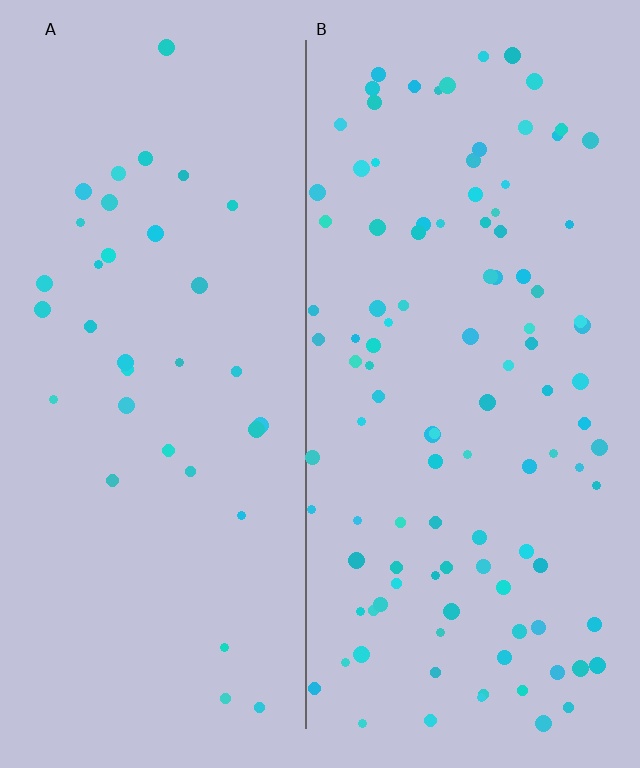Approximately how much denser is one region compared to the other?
Approximately 3.1× — region B over region A.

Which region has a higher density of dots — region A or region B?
B (the right).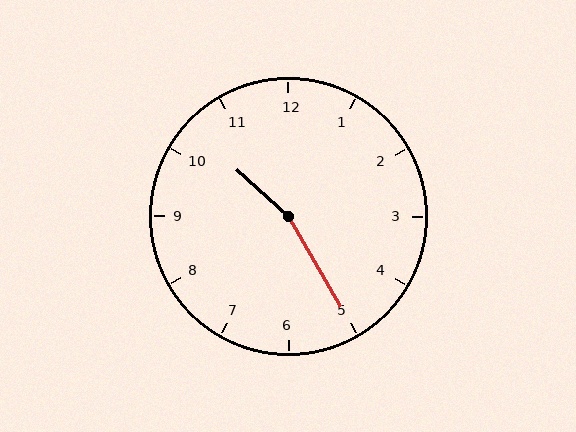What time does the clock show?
10:25.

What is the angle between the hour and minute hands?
Approximately 162 degrees.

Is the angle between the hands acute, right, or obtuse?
It is obtuse.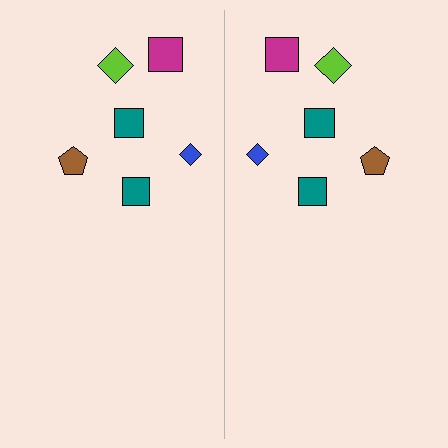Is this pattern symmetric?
Yes, this pattern has bilateral (reflection) symmetry.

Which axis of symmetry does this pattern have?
The pattern has a vertical axis of symmetry running through the center of the image.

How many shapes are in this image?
There are 12 shapes in this image.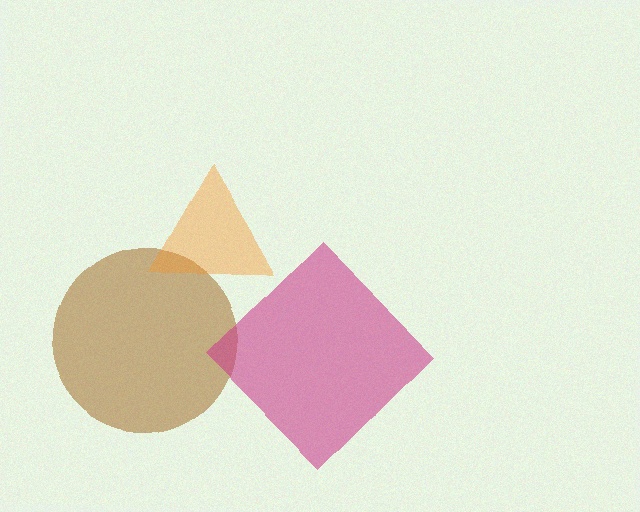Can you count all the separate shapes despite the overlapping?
Yes, there are 3 separate shapes.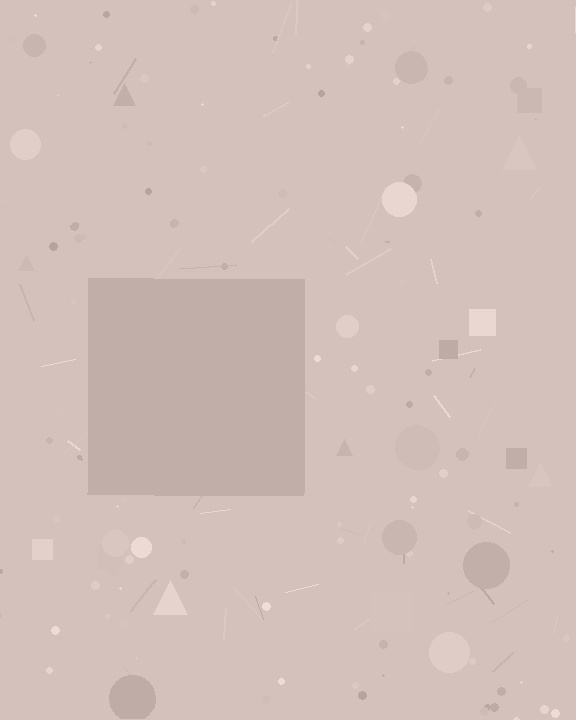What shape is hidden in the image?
A square is hidden in the image.